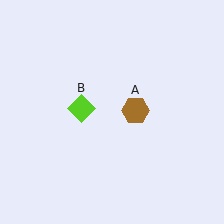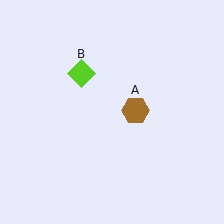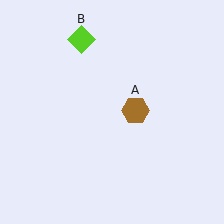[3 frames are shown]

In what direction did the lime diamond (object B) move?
The lime diamond (object B) moved up.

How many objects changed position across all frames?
1 object changed position: lime diamond (object B).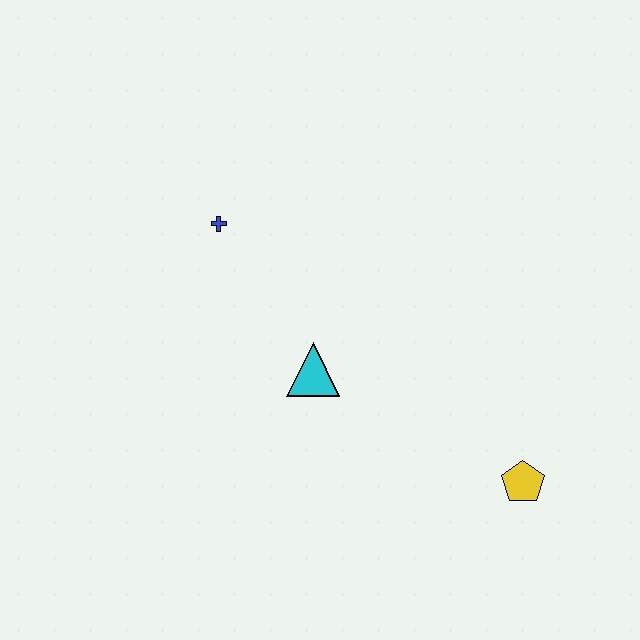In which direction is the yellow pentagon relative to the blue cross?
The yellow pentagon is to the right of the blue cross.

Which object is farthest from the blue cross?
The yellow pentagon is farthest from the blue cross.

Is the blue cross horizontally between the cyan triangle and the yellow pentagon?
No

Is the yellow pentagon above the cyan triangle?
No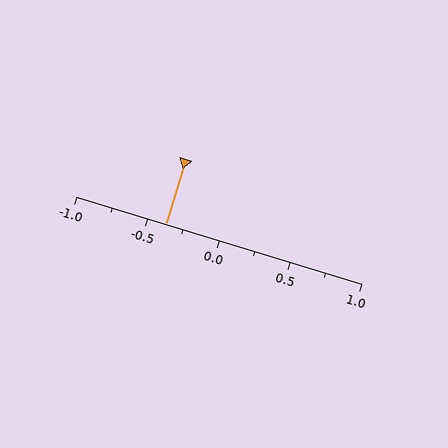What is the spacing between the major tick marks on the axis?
The major ticks are spaced 0.5 apart.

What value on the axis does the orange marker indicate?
The marker indicates approximately -0.38.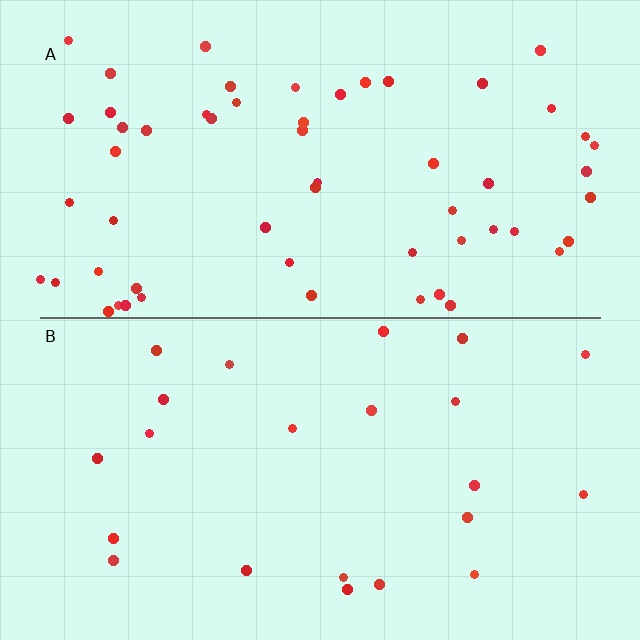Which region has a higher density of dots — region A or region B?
A (the top).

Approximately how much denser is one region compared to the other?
Approximately 2.5× — region A over region B.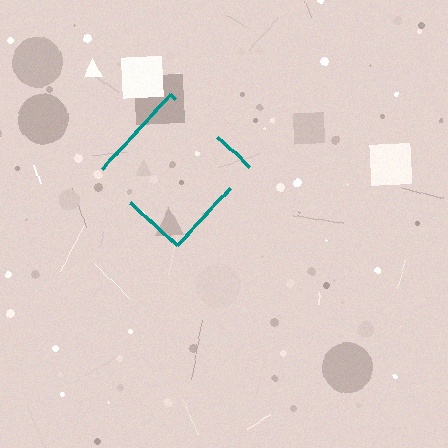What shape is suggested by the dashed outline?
The dashed outline suggests a diamond.